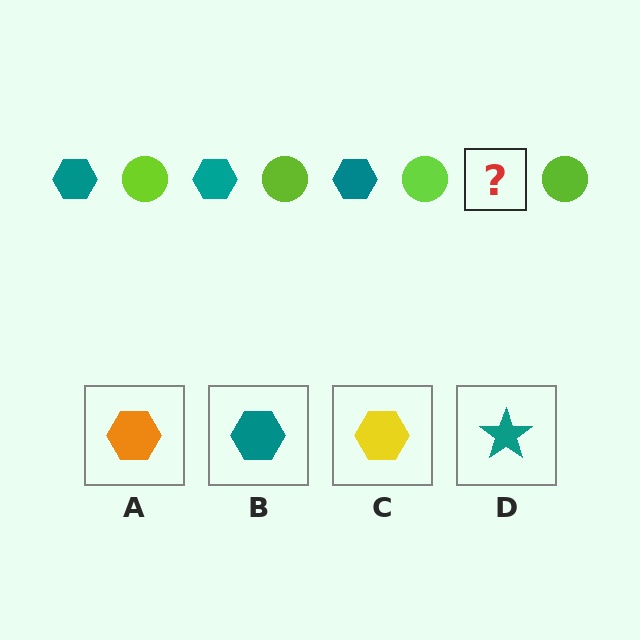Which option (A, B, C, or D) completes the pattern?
B.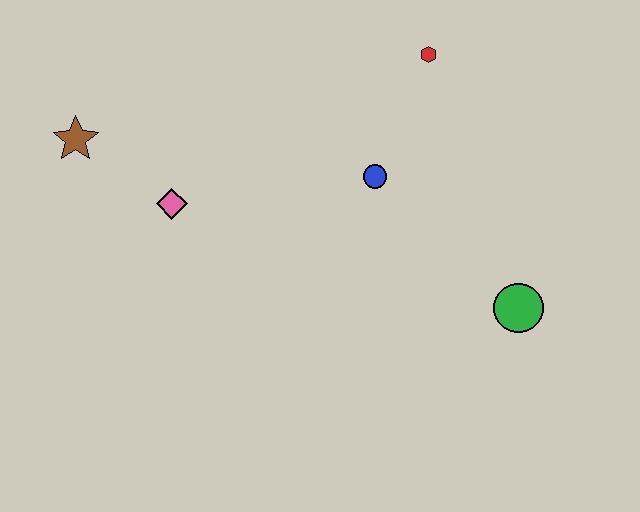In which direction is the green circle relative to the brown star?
The green circle is to the right of the brown star.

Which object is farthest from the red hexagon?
The brown star is farthest from the red hexagon.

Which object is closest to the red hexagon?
The blue circle is closest to the red hexagon.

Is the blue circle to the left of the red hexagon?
Yes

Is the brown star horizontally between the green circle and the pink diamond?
No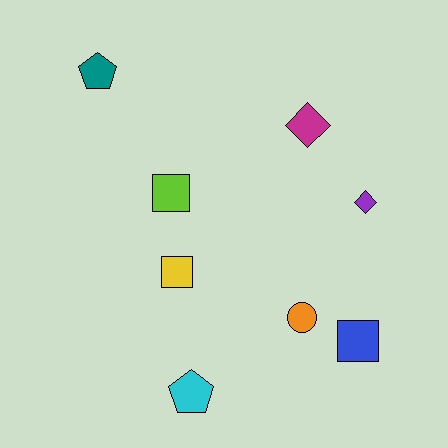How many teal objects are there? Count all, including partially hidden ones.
There is 1 teal object.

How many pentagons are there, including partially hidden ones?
There are 2 pentagons.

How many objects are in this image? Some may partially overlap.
There are 8 objects.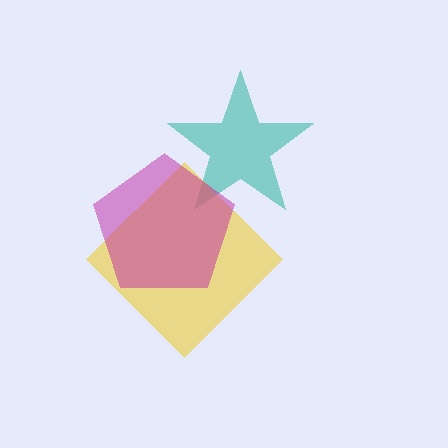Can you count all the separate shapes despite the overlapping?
Yes, there are 3 separate shapes.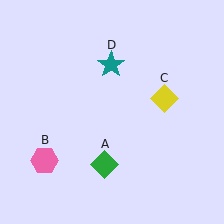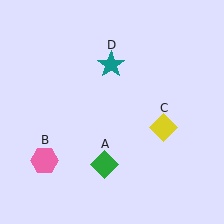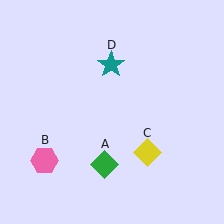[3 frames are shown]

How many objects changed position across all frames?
1 object changed position: yellow diamond (object C).